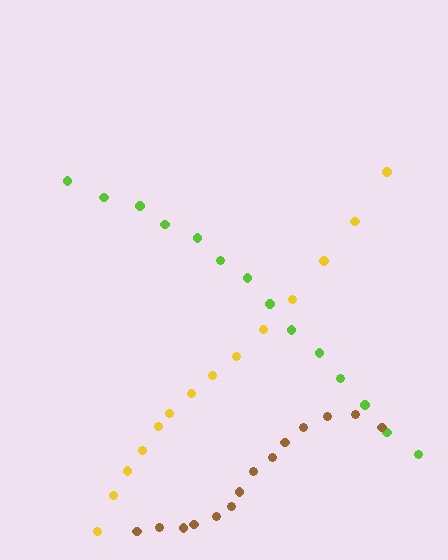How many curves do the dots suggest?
There are 3 distinct paths.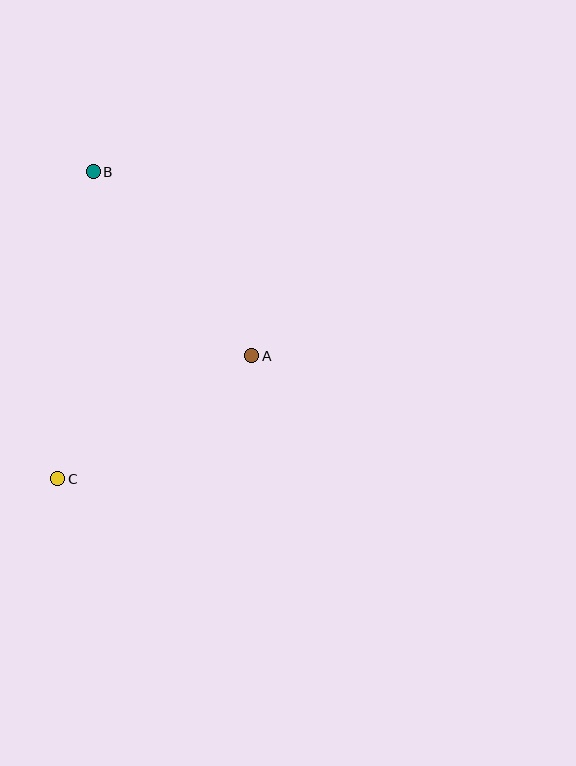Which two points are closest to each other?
Points A and C are closest to each other.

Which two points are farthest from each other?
Points B and C are farthest from each other.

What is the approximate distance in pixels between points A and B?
The distance between A and B is approximately 243 pixels.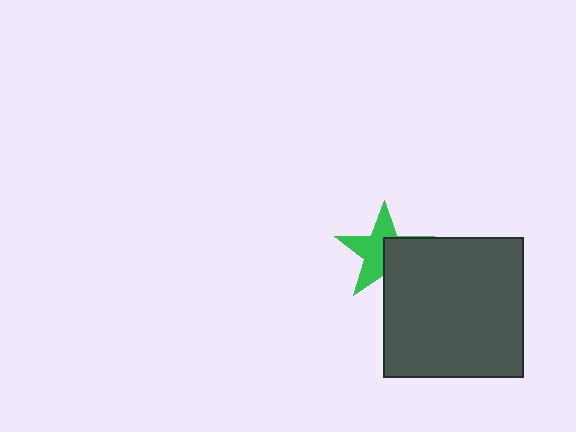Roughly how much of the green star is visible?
About half of it is visible (roughly 59%).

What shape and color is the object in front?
The object in front is a dark gray square.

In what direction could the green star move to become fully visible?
The green star could move toward the upper-left. That would shift it out from behind the dark gray square entirely.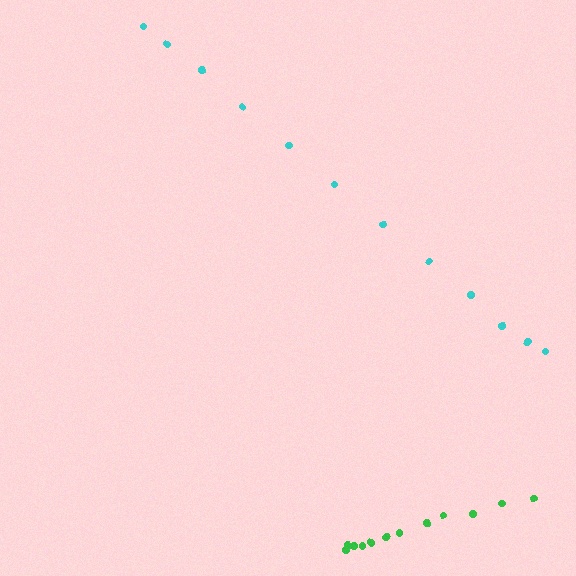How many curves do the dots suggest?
There are 2 distinct paths.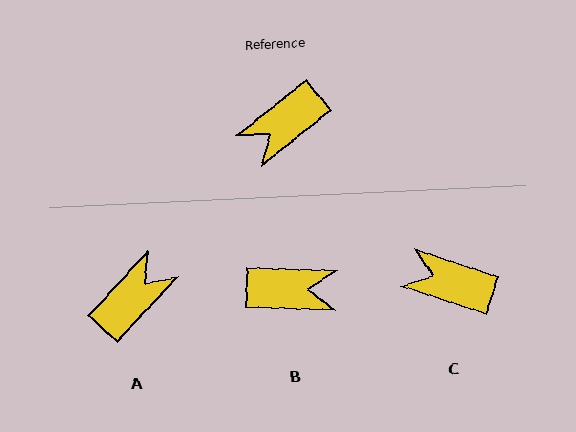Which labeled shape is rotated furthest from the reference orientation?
A, about 171 degrees away.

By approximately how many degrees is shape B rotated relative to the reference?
Approximately 139 degrees counter-clockwise.